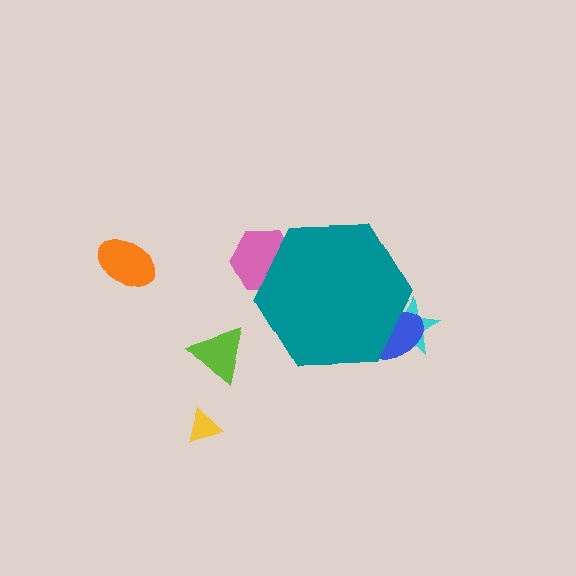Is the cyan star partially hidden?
Yes, the cyan star is partially hidden behind the teal hexagon.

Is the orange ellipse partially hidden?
No, the orange ellipse is fully visible.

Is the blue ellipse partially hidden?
Yes, the blue ellipse is partially hidden behind the teal hexagon.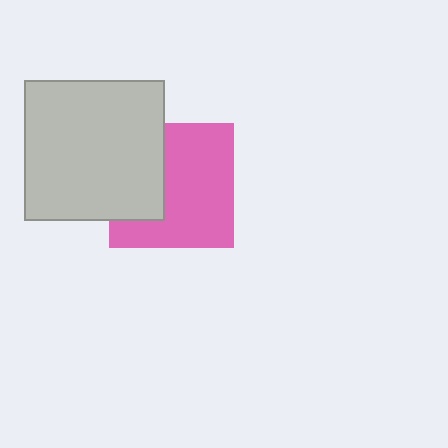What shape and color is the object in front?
The object in front is a light gray square.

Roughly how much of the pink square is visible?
About half of it is visible (roughly 64%).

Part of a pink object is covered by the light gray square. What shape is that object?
It is a square.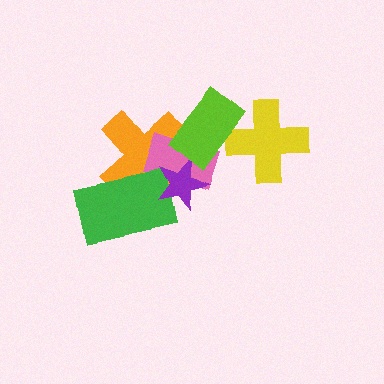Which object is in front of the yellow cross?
The lime rectangle is in front of the yellow cross.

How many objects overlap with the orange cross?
4 objects overlap with the orange cross.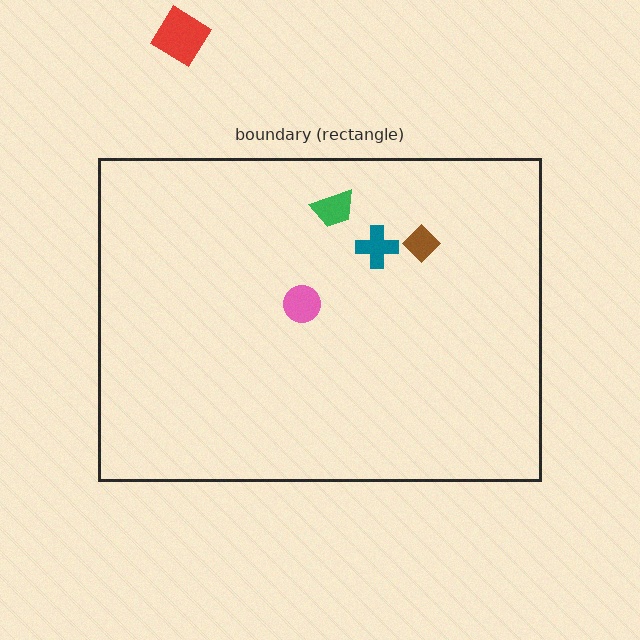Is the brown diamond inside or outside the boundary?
Inside.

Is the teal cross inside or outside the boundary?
Inside.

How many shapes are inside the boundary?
4 inside, 1 outside.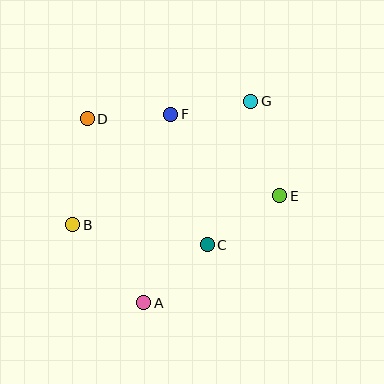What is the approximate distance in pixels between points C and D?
The distance between C and D is approximately 174 pixels.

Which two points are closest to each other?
Points F and G are closest to each other.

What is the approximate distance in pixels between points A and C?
The distance between A and C is approximately 86 pixels.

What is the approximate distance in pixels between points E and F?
The distance between E and F is approximately 136 pixels.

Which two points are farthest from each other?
Points A and G are farthest from each other.